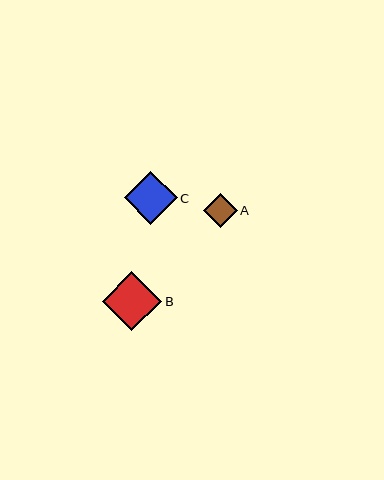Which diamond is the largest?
Diamond B is the largest with a size of approximately 59 pixels.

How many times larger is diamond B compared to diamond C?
Diamond B is approximately 1.1 times the size of diamond C.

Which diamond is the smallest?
Diamond A is the smallest with a size of approximately 34 pixels.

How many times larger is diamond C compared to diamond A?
Diamond C is approximately 1.6 times the size of diamond A.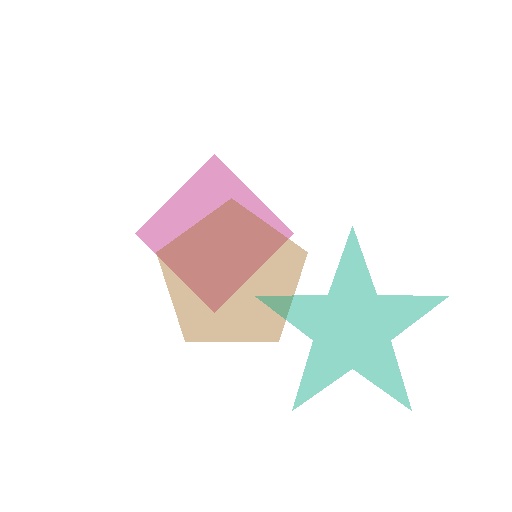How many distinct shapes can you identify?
There are 3 distinct shapes: a magenta diamond, a brown pentagon, a teal star.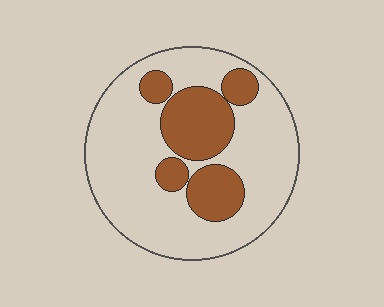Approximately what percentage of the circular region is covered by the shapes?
Approximately 30%.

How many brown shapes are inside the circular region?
5.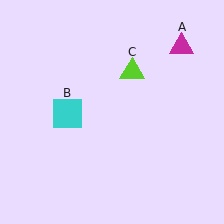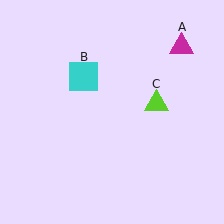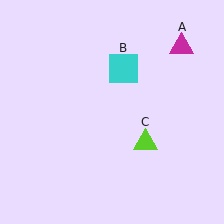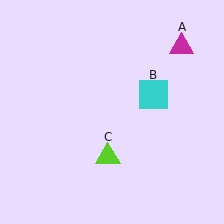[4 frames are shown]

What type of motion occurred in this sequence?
The cyan square (object B), lime triangle (object C) rotated clockwise around the center of the scene.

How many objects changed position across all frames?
2 objects changed position: cyan square (object B), lime triangle (object C).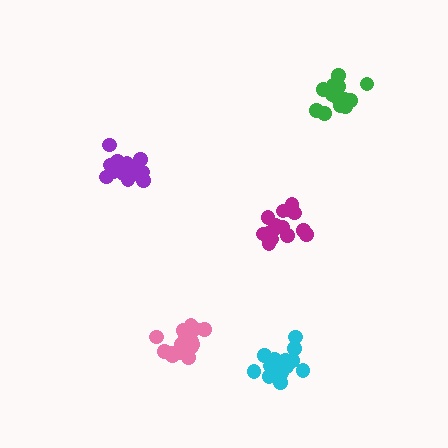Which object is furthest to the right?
The green cluster is rightmost.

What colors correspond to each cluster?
The clusters are colored: magenta, cyan, purple, green, pink.